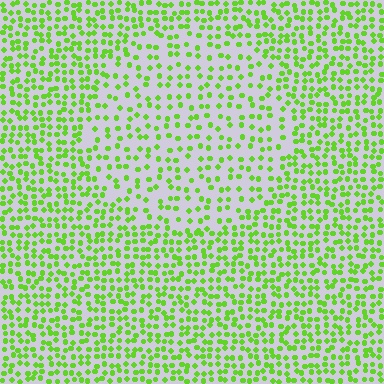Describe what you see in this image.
The image contains small lime elements arranged at two different densities. A circle-shaped region is visible where the elements are less densely packed than the surrounding area.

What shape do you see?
I see a circle.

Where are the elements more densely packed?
The elements are more densely packed outside the circle boundary.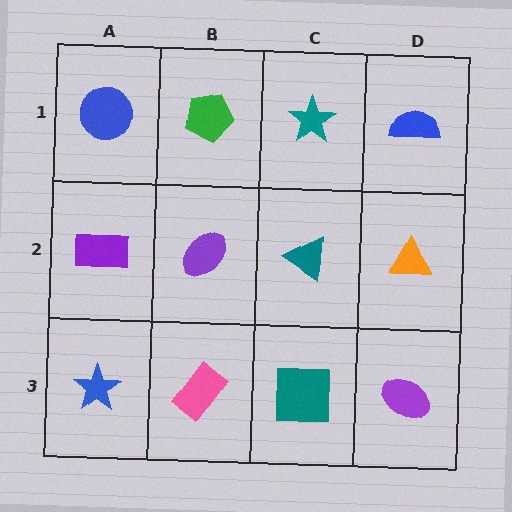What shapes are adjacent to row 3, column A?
A purple rectangle (row 2, column A), a pink rectangle (row 3, column B).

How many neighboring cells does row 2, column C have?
4.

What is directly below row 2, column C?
A teal square.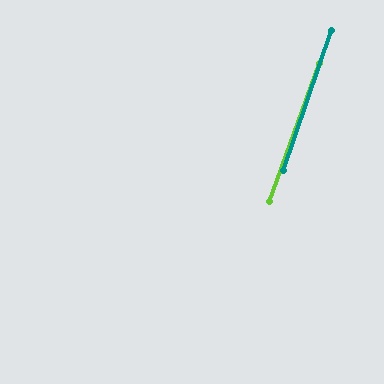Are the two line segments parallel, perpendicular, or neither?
Parallel — their directions differ by only 1.1°.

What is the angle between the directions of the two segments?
Approximately 1 degree.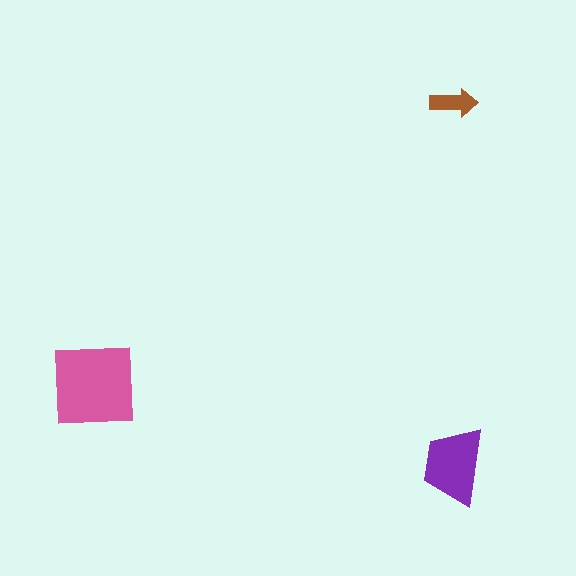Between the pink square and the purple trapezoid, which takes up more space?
The pink square.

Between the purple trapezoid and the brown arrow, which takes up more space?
The purple trapezoid.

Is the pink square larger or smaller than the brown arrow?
Larger.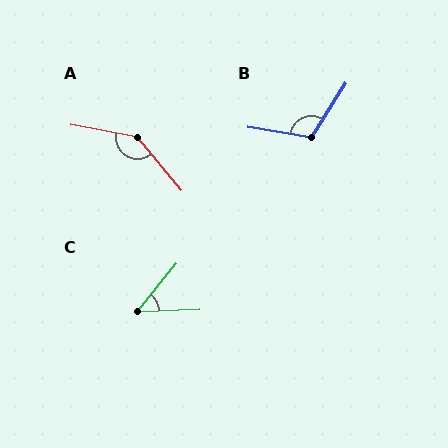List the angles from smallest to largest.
C (49°), B (113°), A (141°).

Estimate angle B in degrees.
Approximately 113 degrees.